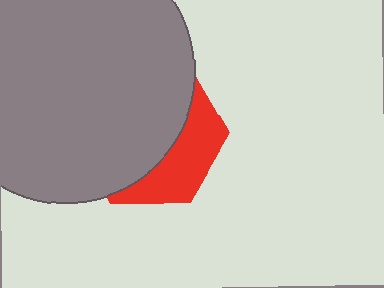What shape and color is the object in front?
The object in front is a gray circle.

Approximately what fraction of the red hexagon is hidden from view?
Roughly 67% of the red hexagon is hidden behind the gray circle.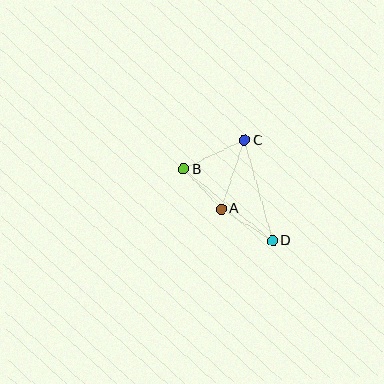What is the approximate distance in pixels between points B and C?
The distance between B and C is approximately 67 pixels.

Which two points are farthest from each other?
Points B and D are farthest from each other.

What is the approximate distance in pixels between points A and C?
The distance between A and C is approximately 72 pixels.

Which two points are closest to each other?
Points A and B are closest to each other.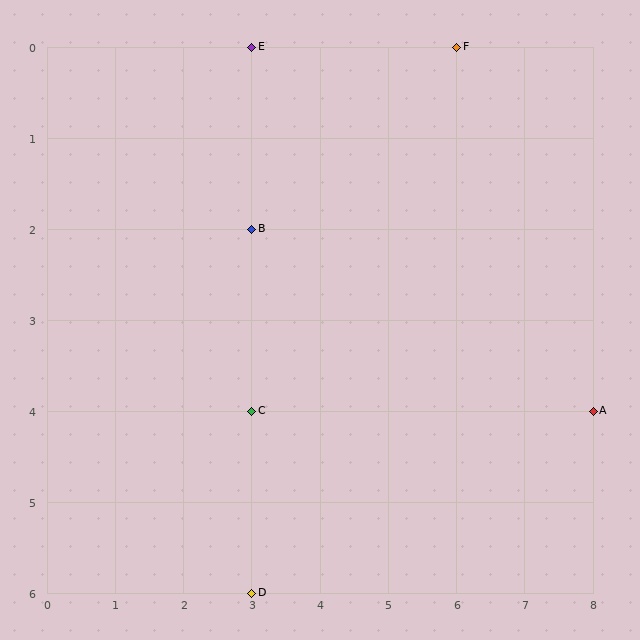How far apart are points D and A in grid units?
Points D and A are 5 columns and 2 rows apart (about 5.4 grid units diagonally).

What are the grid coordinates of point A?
Point A is at grid coordinates (8, 4).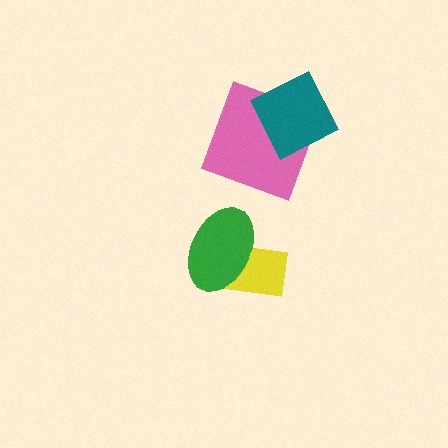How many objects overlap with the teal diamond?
1 object overlaps with the teal diamond.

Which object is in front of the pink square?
The teal diamond is in front of the pink square.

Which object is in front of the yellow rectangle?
The green ellipse is in front of the yellow rectangle.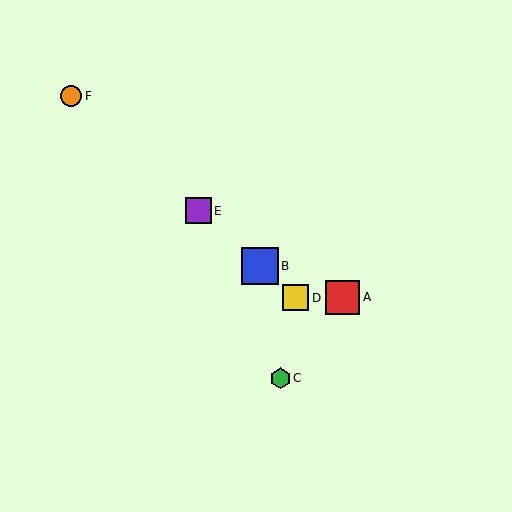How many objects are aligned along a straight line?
4 objects (B, D, E, F) are aligned along a straight line.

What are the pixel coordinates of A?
Object A is at (343, 297).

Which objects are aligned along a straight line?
Objects B, D, E, F are aligned along a straight line.